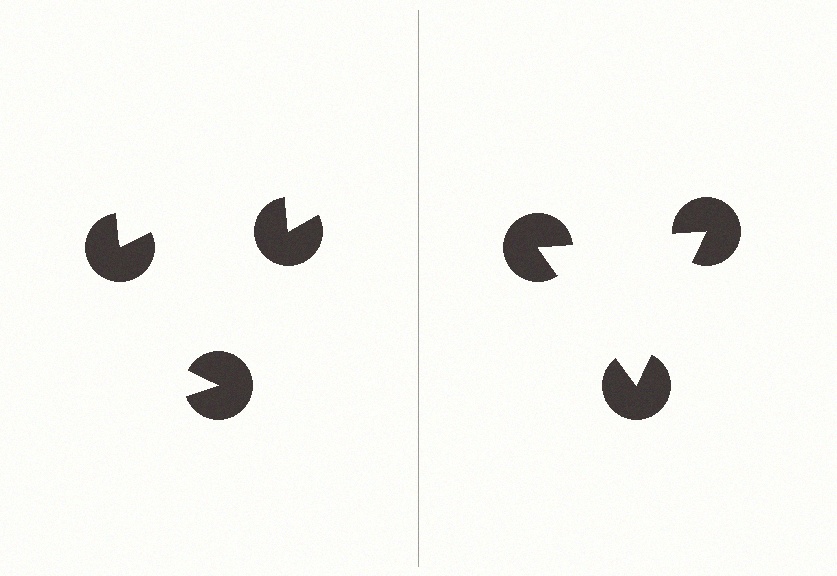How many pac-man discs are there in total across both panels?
6 — 3 on each side.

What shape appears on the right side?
An illusory triangle.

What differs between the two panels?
The pac-man discs are positioned identically on both sides; only the wedge orientations differ. On the right they align to a triangle; on the left they are misaligned.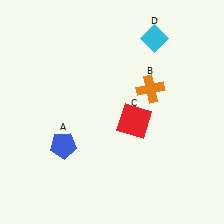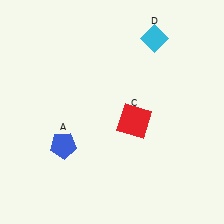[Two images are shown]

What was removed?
The orange cross (B) was removed in Image 2.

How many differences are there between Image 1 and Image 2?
There is 1 difference between the two images.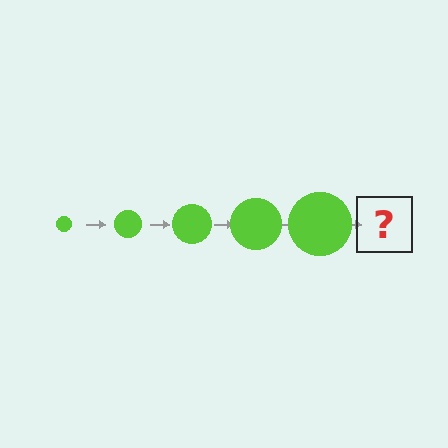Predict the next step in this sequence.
The next step is a lime circle, larger than the previous one.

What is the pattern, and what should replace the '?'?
The pattern is that the circle gets progressively larger each step. The '?' should be a lime circle, larger than the previous one.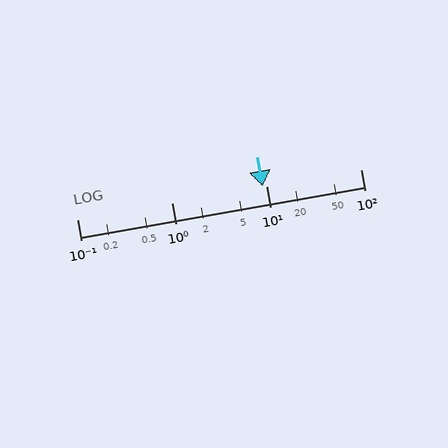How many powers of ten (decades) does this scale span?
The scale spans 3 decades, from 0.1 to 100.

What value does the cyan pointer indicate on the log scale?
The pointer indicates approximately 9.1.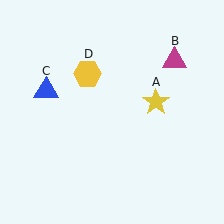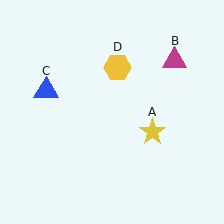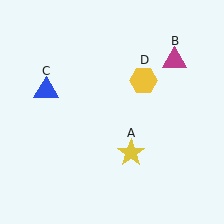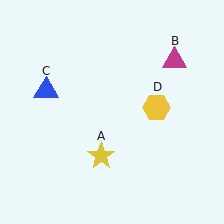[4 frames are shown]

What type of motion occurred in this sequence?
The yellow star (object A), yellow hexagon (object D) rotated clockwise around the center of the scene.